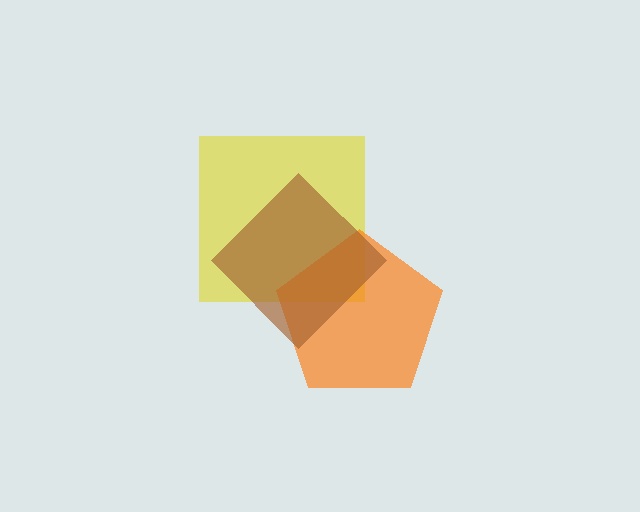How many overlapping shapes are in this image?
There are 3 overlapping shapes in the image.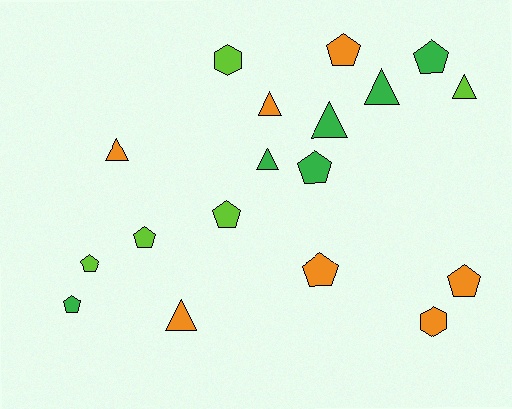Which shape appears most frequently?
Pentagon, with 9 objects.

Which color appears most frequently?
Orange, with 7 objects.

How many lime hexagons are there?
There is 1 lime hexagon.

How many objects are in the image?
There are 18 objects.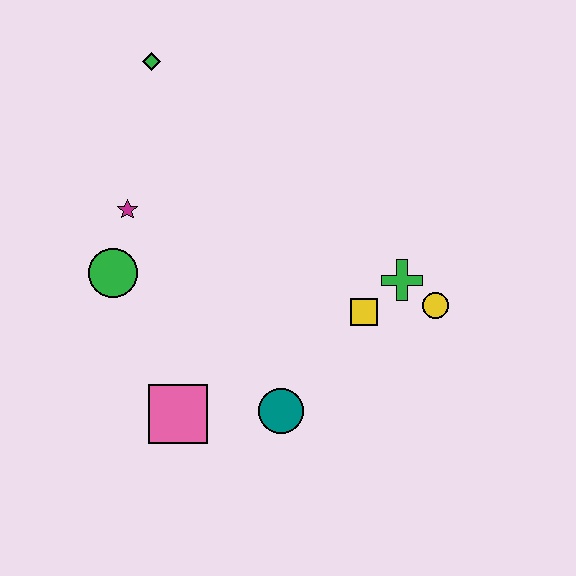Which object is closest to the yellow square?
The green cross is closest to the yellow square.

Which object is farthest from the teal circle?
The green diamond is farthest from the teal circle.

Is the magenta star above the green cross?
Yes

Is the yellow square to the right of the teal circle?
Yes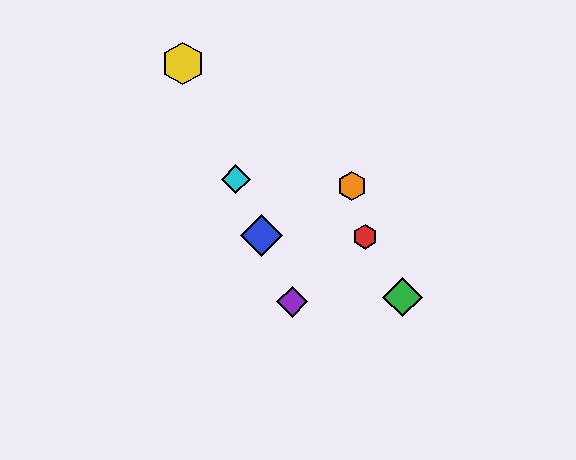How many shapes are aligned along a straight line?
4 shapes (the blue diamond, the yellow hexagon, the purple diamond, the cyan diamond) are aligned along a straight line.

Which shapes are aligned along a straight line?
The blue diamond, the yellow hexagon, the purple diamond, the cyan diamond are aligned along a straight line.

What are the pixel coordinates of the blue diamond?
The blue diamond is at (262, 236).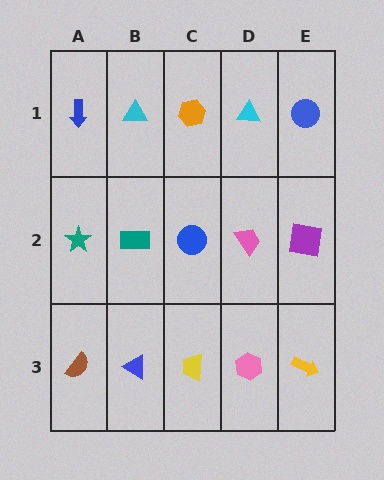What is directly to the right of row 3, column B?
A yellow trapezoid.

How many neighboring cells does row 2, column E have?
3.